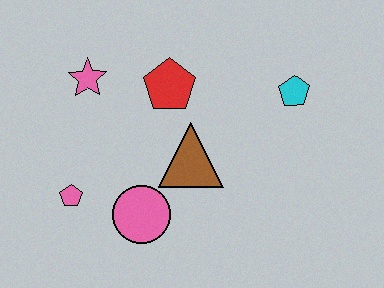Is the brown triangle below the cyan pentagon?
Yes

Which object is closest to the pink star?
The red pentagon is closest to the pink star.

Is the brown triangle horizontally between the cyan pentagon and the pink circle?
Yes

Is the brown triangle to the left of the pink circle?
No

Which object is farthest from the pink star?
The cyan pentagon is farthest from the pink star.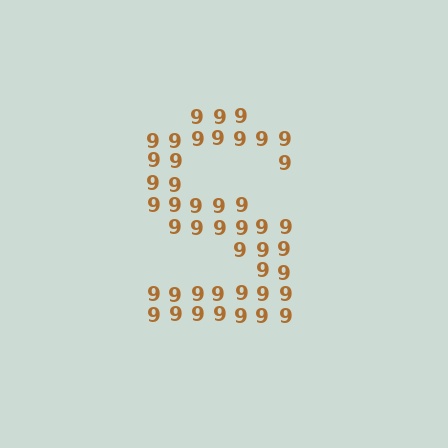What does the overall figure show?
The overall figure shows the letter S.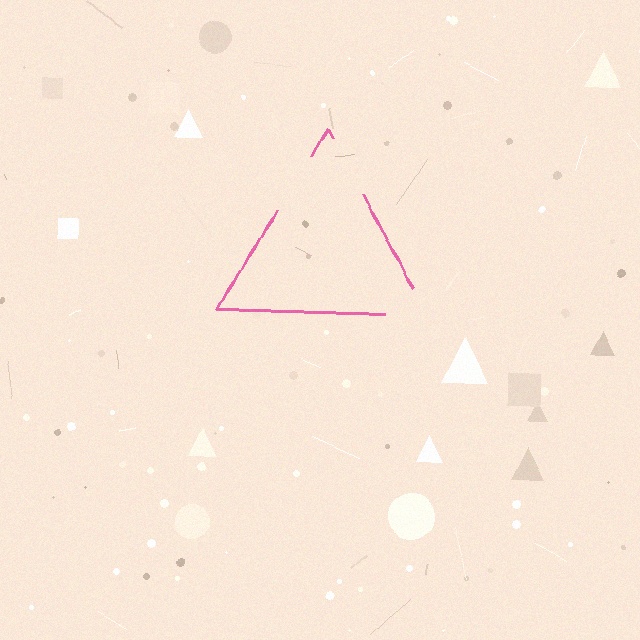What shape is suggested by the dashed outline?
The dashed outline suggests a triangle.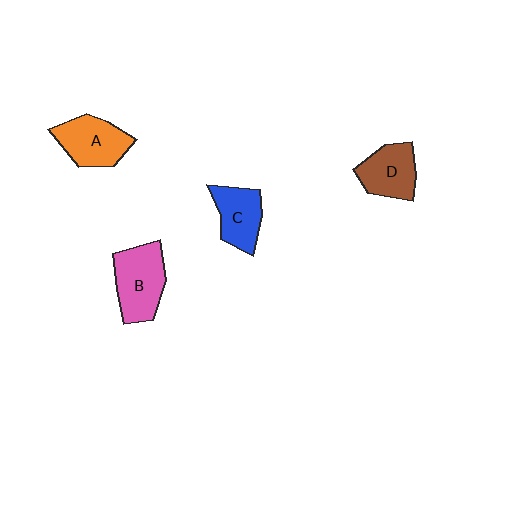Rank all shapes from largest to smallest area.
From largest to smallest: B (pink), A (orange), D (brown), C (blue).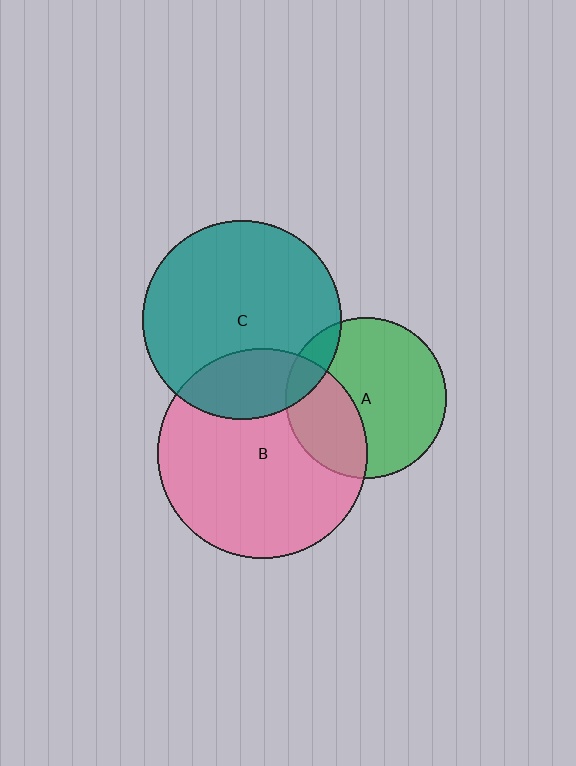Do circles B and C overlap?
Yes.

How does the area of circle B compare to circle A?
Approximately 1.7 times.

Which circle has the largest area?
Circle B (pink).